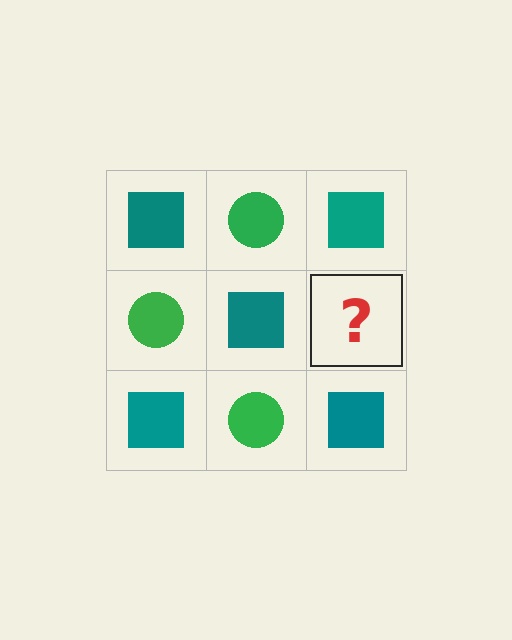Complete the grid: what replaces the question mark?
The question mark should be replaced with a green circle.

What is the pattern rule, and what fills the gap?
The rule is that it alternates teal square and green circle in a checkerboard pattern. The gap should be filled with a green circle.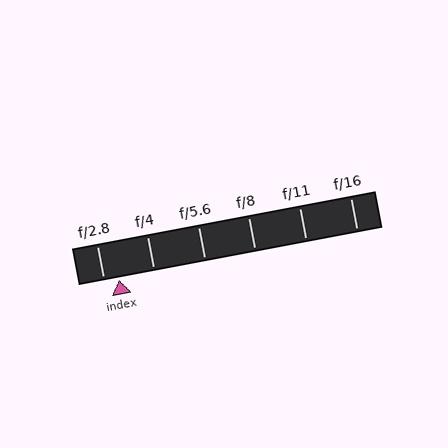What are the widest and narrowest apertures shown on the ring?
The widest aperture shown is f/2.8 and the narrowest is f/16.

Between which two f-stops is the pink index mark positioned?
The index mark is between f/2.8 and f/4.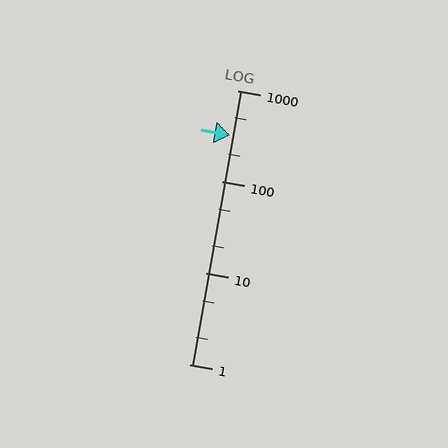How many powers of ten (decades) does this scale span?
The scale spans 3 decades, from 1 to 1000.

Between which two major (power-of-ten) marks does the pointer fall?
The pointer is between 100 and 1000.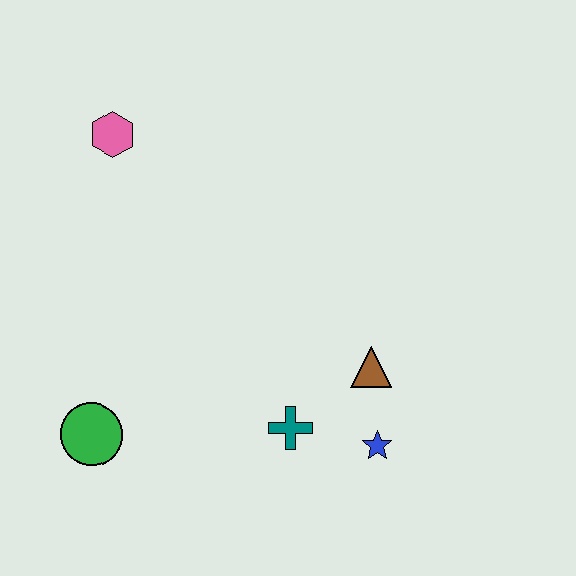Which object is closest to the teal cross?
The blue star is closest to the teal cross.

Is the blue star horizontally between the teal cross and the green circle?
No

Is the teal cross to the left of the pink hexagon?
No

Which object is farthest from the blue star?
The pink hexagon is farthest from the blue star.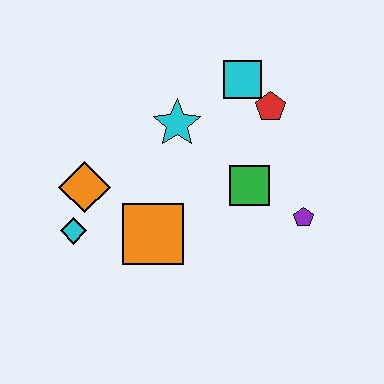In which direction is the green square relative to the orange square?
The green square is to the right of the orange square.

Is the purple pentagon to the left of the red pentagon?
No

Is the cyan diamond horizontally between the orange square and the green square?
No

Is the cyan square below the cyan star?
No